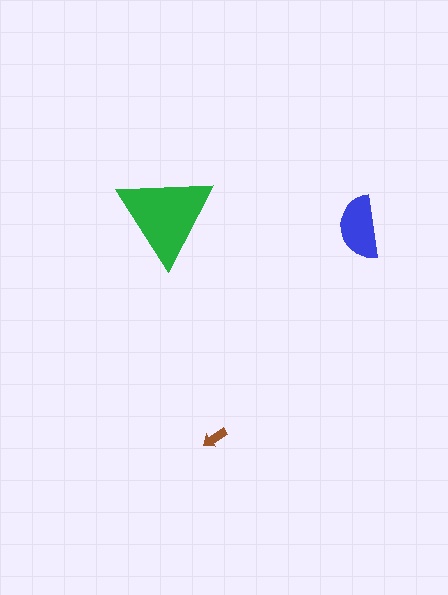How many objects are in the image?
There are 3 objects in the image.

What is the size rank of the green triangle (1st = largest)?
1st.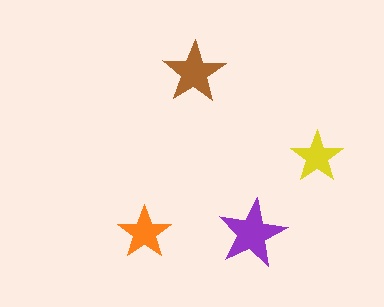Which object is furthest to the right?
The yellow star is rightmost.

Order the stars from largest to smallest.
the purple one, the brown one, the orange one, the yellow one.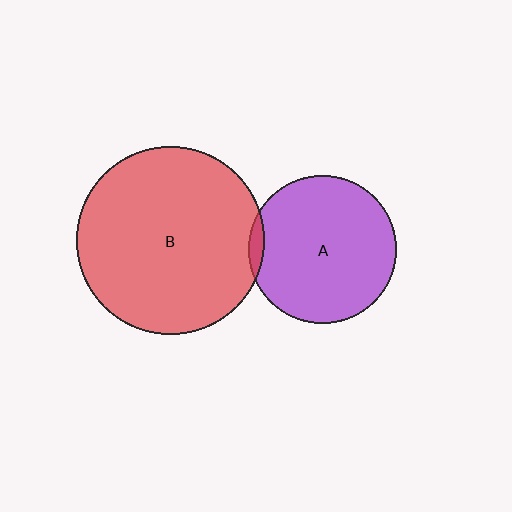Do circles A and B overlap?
Yes.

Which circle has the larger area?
Circle B (red).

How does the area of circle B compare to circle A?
Approximately 1.6 times.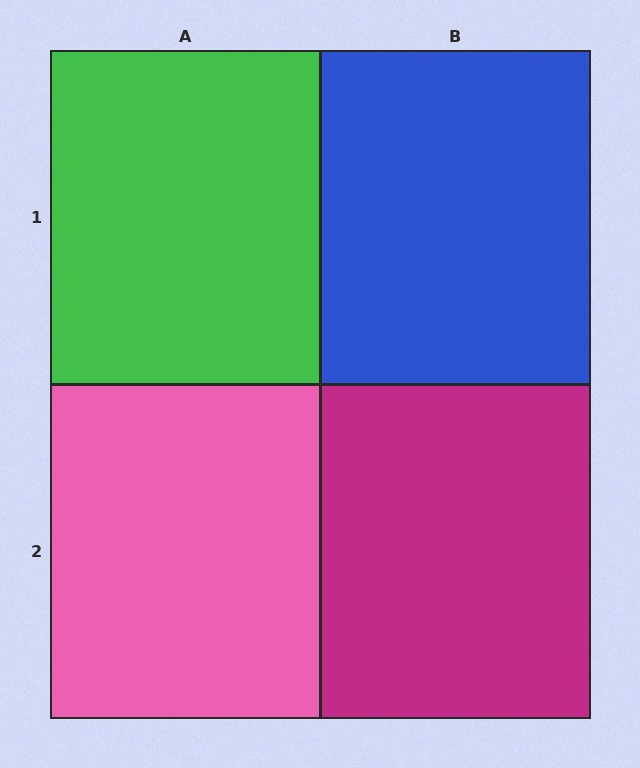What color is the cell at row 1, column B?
Blue.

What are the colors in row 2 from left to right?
Pink, magenta.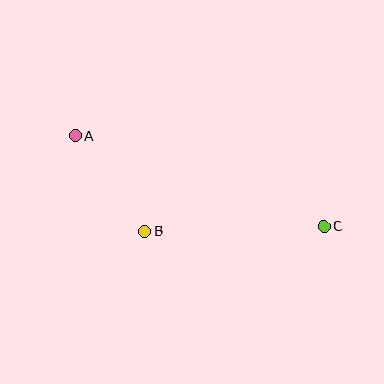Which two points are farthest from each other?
Points A and C are farthest from each other.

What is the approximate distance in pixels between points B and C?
The distance between B and C is approximately 180 pixels.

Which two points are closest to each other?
Points A and B are closest to each other.